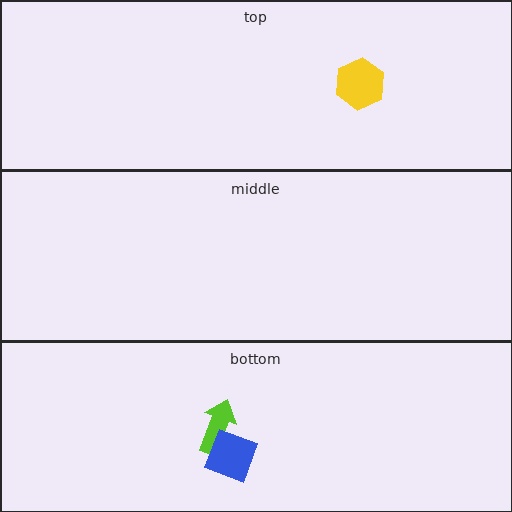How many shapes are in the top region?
1.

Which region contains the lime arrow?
The bottom region.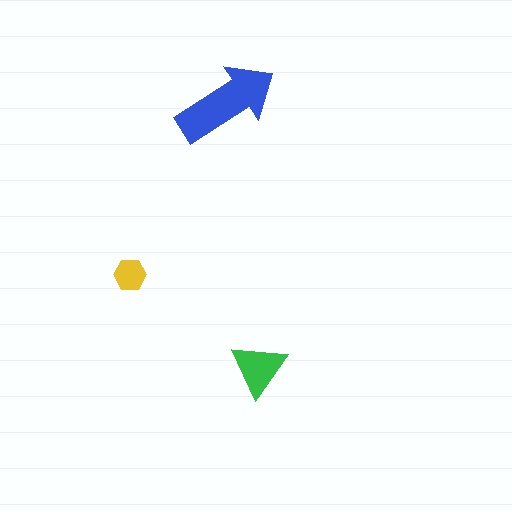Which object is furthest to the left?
The yellow hexagon is leftmost.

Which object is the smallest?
The yellow hexagon.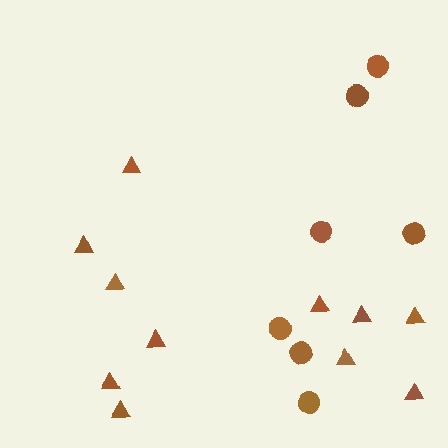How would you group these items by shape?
There are 2 groups: one group of triangles (11) and one group of circles (7).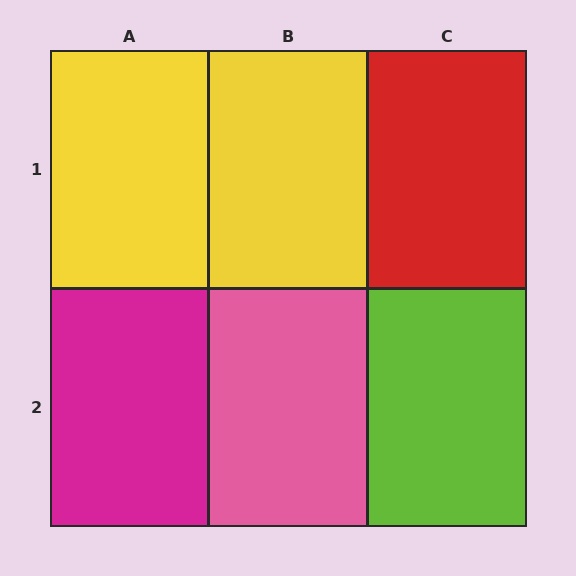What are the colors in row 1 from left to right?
Yellow, yellow, red.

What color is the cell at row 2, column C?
Lime.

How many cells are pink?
1 cell is pink.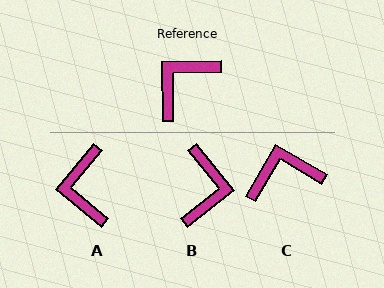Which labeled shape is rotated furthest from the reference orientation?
B, about 142 degrees away.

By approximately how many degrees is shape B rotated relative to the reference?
Approximately 142 degrees clockwise.